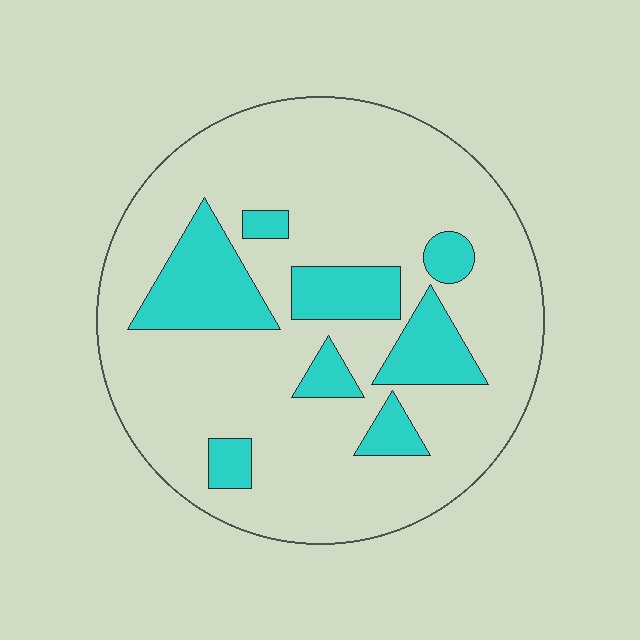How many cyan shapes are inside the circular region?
8.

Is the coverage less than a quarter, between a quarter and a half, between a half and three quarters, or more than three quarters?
Less than a quarter.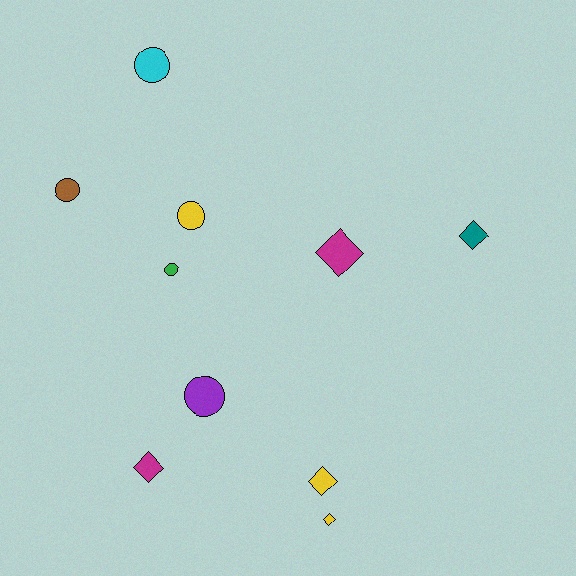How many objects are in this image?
There are 10 objects.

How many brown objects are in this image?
There is 1 brown object.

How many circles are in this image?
There are 5 circles.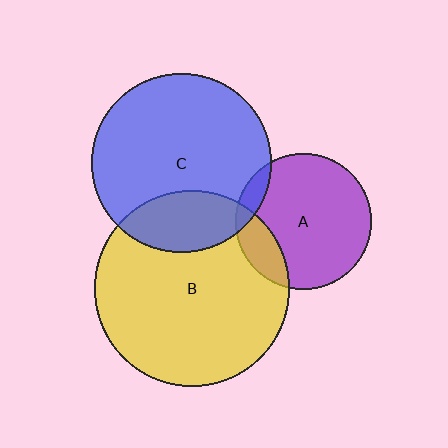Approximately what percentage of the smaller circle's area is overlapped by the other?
Approximately 25%.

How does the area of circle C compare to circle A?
Approximately 1.7 times.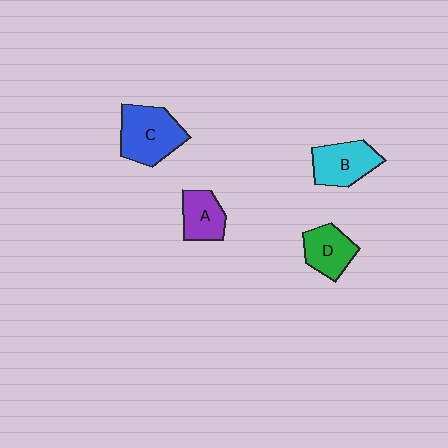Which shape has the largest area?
Shape C (blue).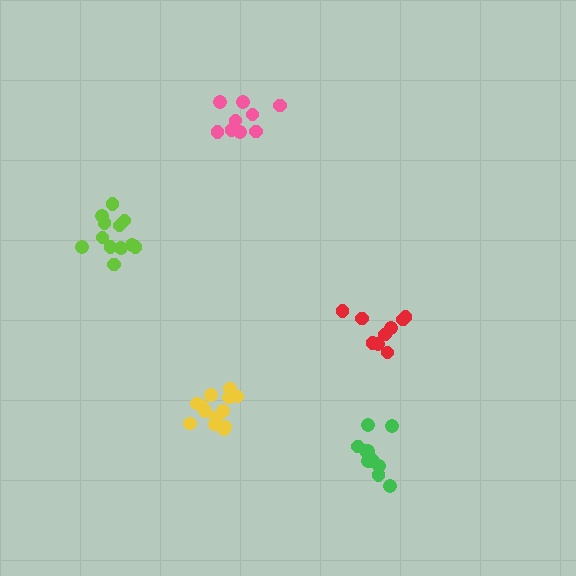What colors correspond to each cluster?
The clusters are colored: red, lime, yellow, green, pink.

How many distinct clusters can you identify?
There are 5 distinct clusters.